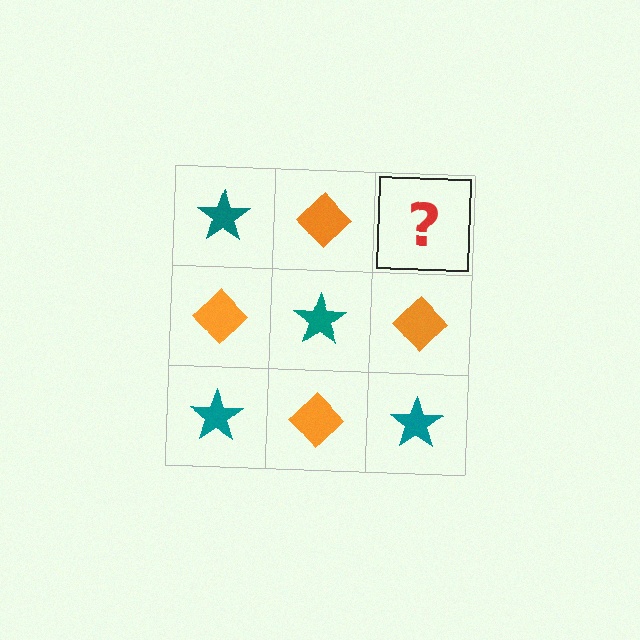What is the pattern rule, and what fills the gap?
The rule is that it alternates teal star and orange diamond in a checkerboard pattern. The gap should be filled with a teal star.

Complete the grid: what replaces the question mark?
The question mark should be replaced with a teal star.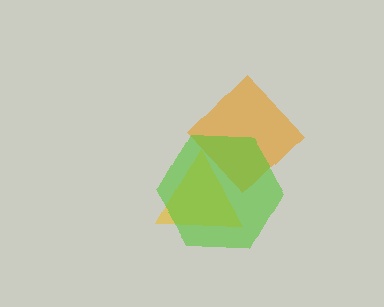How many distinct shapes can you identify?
There are 3 distinct shapes: an orange diamond, a yellow triangle, a lime hexagon.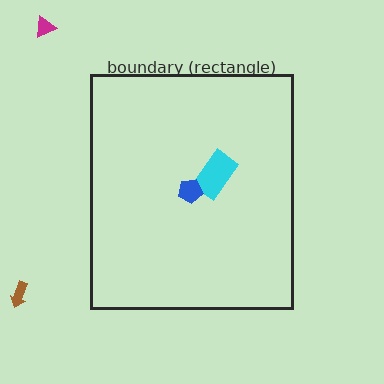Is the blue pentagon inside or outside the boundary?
Inside.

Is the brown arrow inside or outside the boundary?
Outside.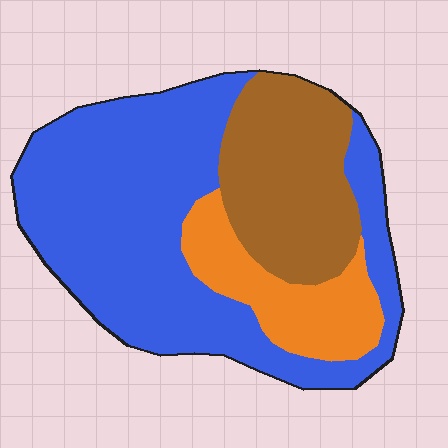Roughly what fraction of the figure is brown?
Brown takes up about one quarter (1/4) of the figure.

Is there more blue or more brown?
Blue.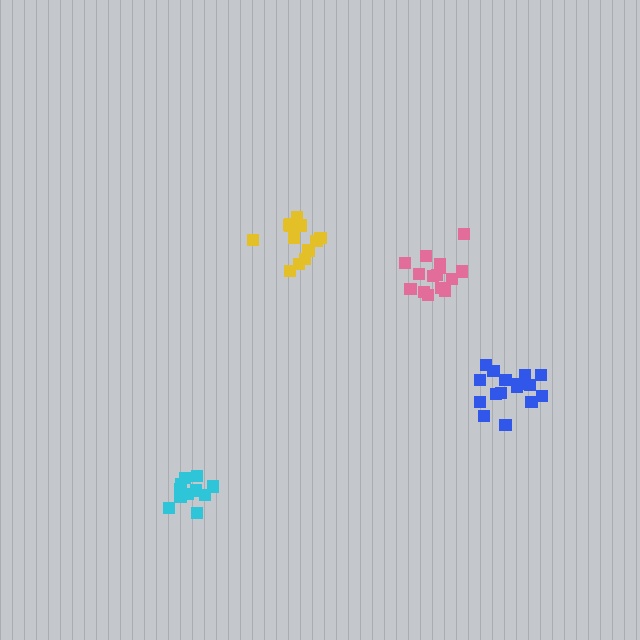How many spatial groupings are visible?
There are 4 spatial groupings.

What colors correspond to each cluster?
The clusters are colored: pink, yellow, cyan, blue.